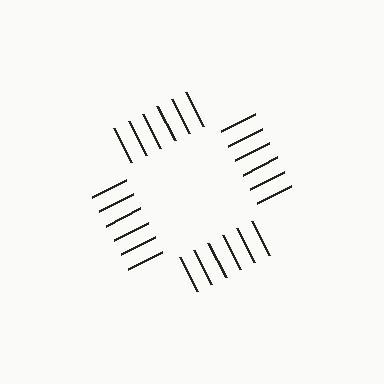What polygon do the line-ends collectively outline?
An illusory square — the line segments terminate on its edges but no continuous stroke is drawn.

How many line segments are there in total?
24 — 6 along each of the 4 edges.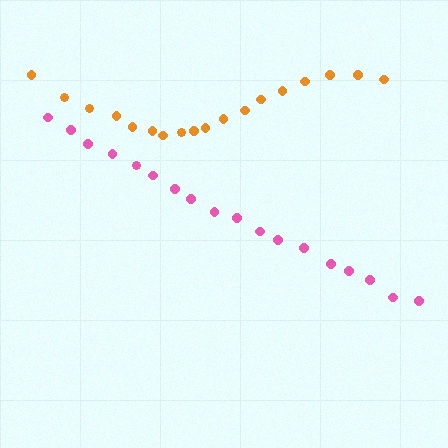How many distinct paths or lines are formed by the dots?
There are 2 distinct paths.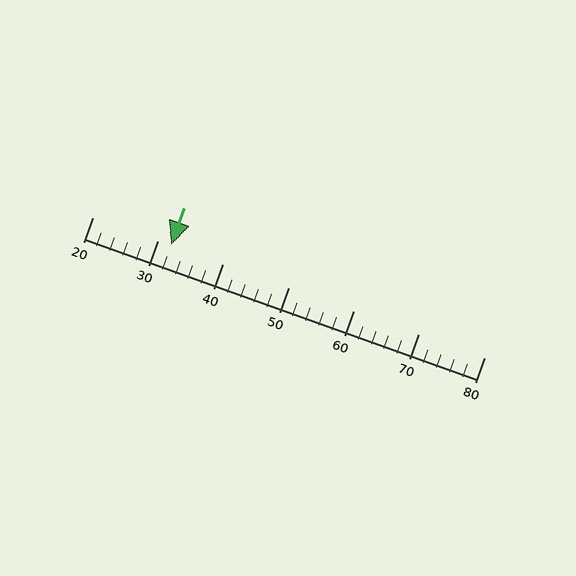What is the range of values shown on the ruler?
The ruler shows values from 20 to 80.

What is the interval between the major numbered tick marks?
The major tick marks are spaced 10 units apart.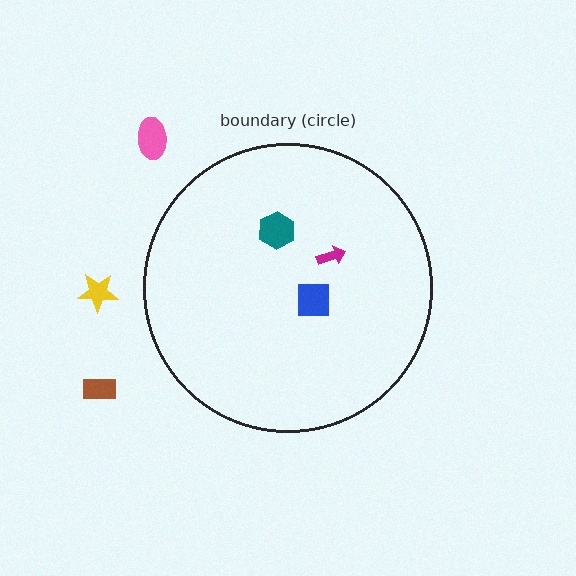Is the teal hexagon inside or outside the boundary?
Inside.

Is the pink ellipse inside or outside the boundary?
Outside.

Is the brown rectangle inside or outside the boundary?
Outside.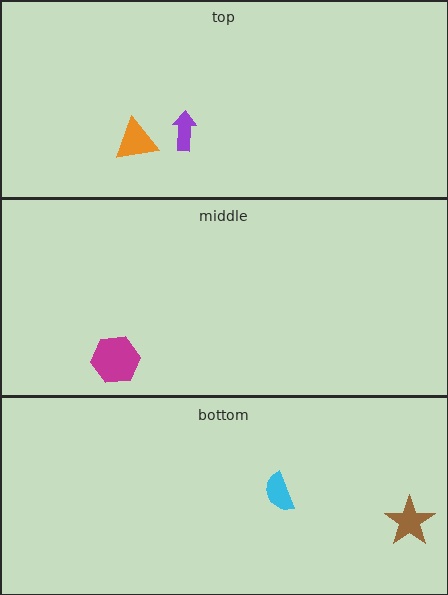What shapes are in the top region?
The orange triangle, the purple arrow.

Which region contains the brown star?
The bottom region.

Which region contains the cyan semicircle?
The bottom region.